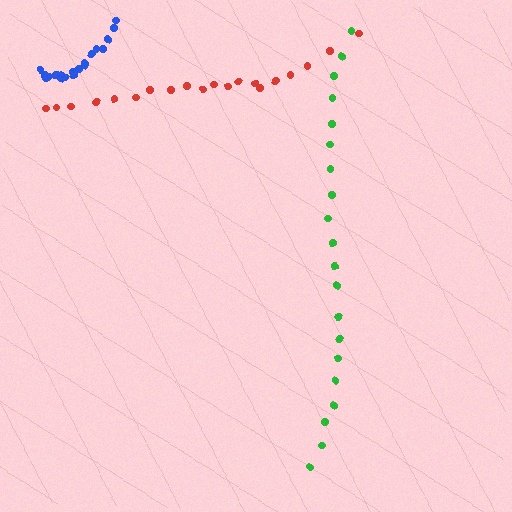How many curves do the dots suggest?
There are 3 distinct paths.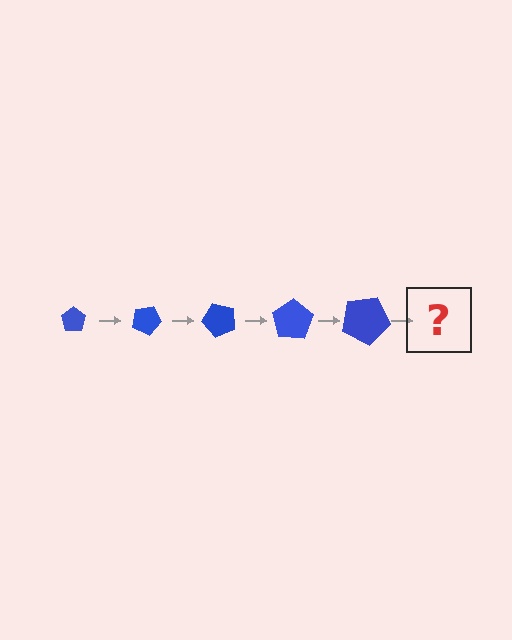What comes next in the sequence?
The next element should be a pentagon, larger than the previous one and rotated 125 degrees from the start.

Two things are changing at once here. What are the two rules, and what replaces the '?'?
The two rules are that the pentagon grows larger each step and it rotates 25 degrees each step. The '?' should be a pentagon, larger than the previous one and rotated 125 degrees from the start.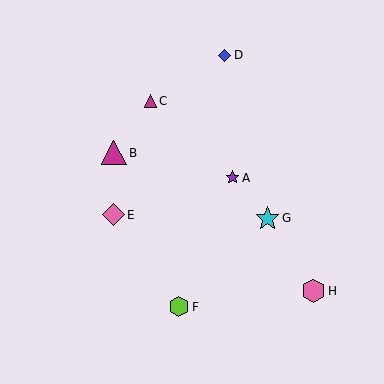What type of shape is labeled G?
Shape G is a cyan star.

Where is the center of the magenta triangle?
The center of the magenta triangle is at (150, 101).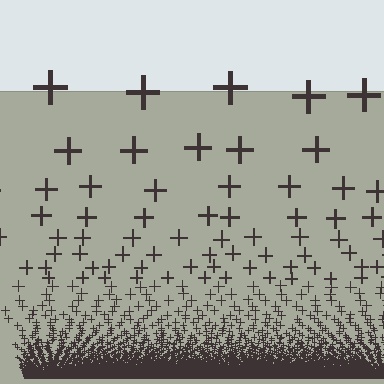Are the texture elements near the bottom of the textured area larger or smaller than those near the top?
Smaller. The gradient is inverted — elements near the bottom are smaller and denser.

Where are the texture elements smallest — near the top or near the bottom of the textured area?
Near the bottom.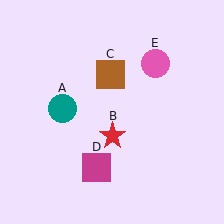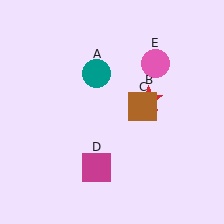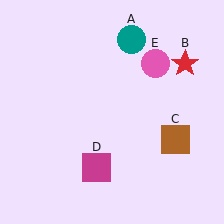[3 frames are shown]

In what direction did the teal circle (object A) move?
The teal circle (object A) moved up and to the right.